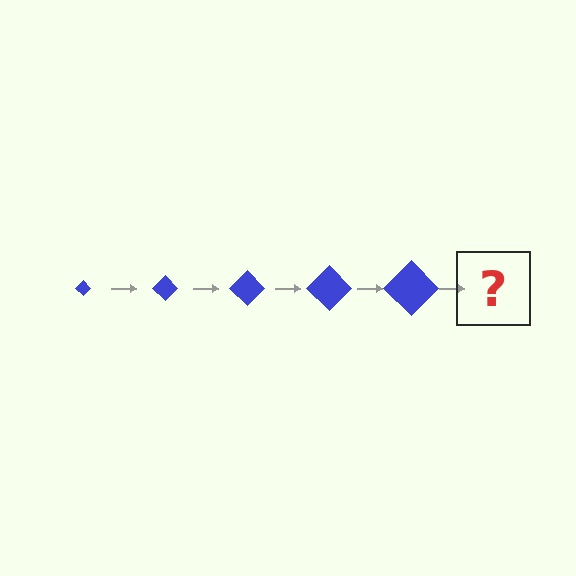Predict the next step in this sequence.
The next step is a blue diamond, larger than the previous one.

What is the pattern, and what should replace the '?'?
The pattern is that the diamond gets progressively larger each step. The '?' should be a blue diamond, larger than the previous one.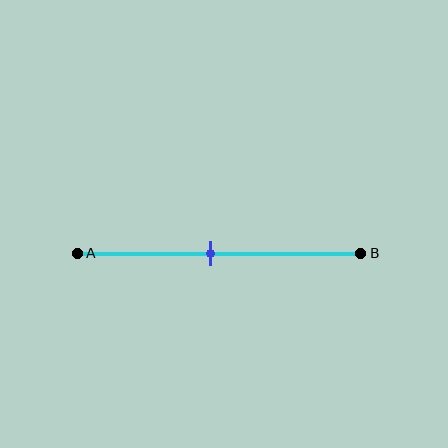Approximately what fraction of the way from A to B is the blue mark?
The blue mark is approximately 45% of the way from A to B.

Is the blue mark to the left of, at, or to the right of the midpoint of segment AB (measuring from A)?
The blue mark is to the left of the midpoint of segment AB.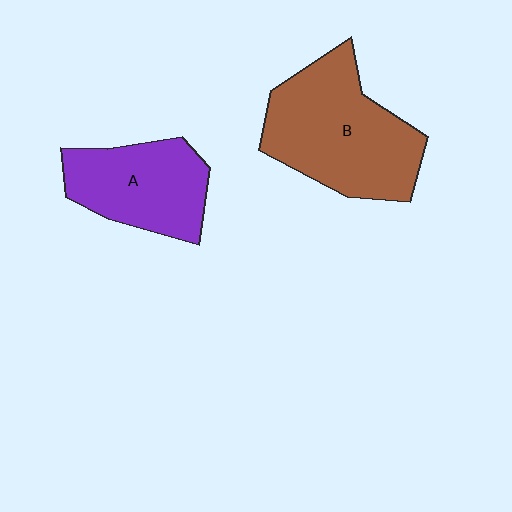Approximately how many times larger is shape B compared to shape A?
Approximately 1.4 times.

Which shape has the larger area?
Shape B (brown).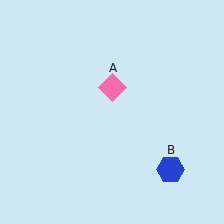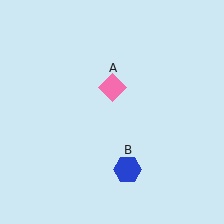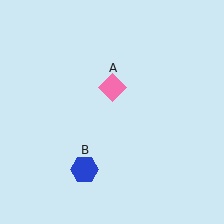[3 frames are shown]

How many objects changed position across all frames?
1 object changed position: blue hexagon (object B).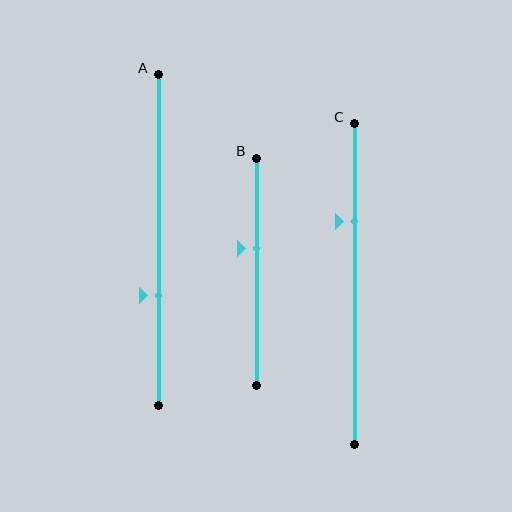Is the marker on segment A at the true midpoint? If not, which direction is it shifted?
No, the marker on segment A is shifted downward by about 17% of the segment length.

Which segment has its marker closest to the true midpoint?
Segment B has its marker closest to the true midpoint.